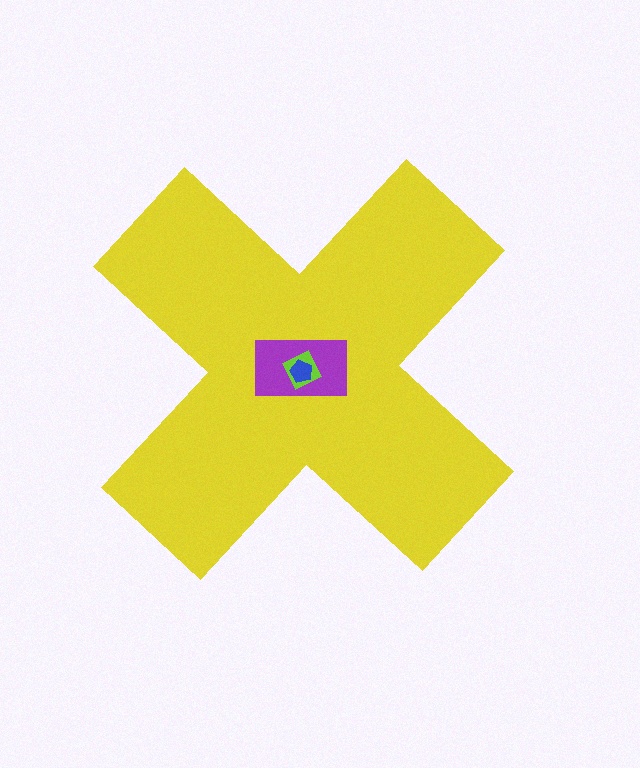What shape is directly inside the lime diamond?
The blue pentagon.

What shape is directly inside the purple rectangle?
The lime diamond.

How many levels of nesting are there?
4.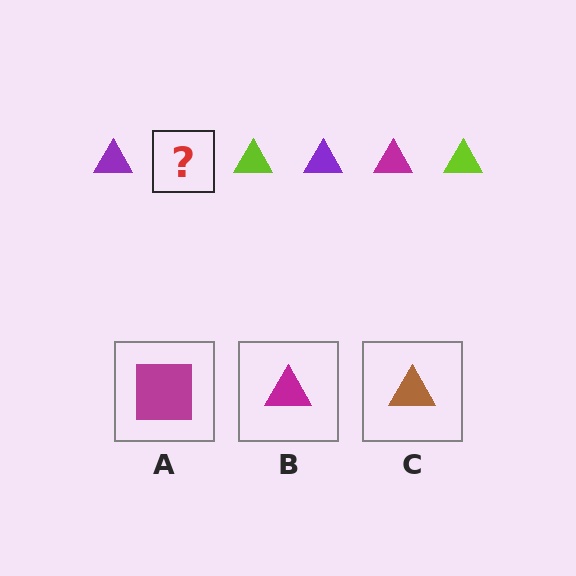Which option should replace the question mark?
Option B.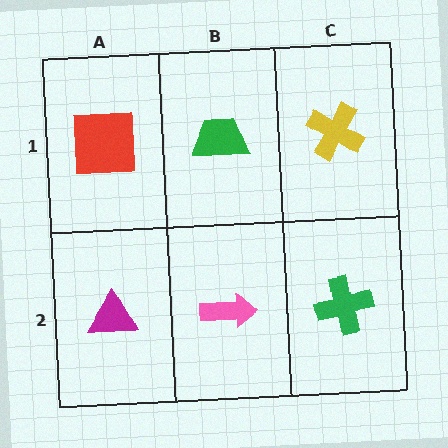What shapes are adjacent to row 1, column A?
A magenta triangle (row 2, column A), a green trapezoid (row 1, column B).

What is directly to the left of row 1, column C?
A green trapezoid.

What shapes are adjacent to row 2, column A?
A red square (row 1, column A), a pink arrow (row 2, column B).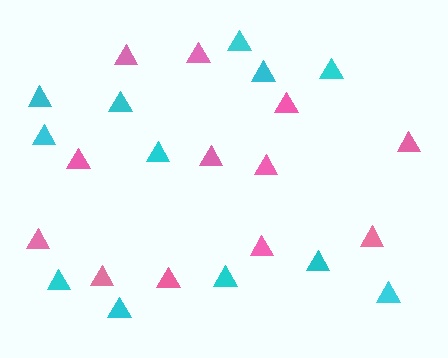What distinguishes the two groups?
There are 2 groups: one group of pink triangles (12) and one group of cyan triangles (12).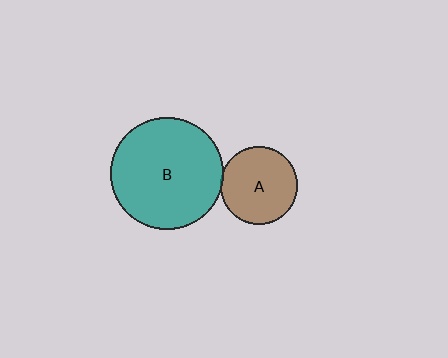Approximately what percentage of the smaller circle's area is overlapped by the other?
Approximately 5%.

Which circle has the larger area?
Circle B (teal).